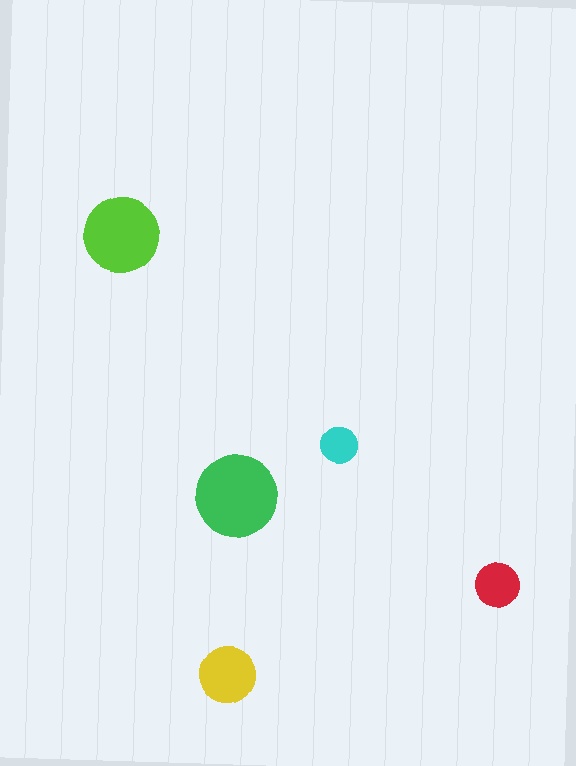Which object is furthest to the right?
The red circle is rightmost.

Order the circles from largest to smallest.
the green one, the lime one, the yellow one, the red one, the cyan one.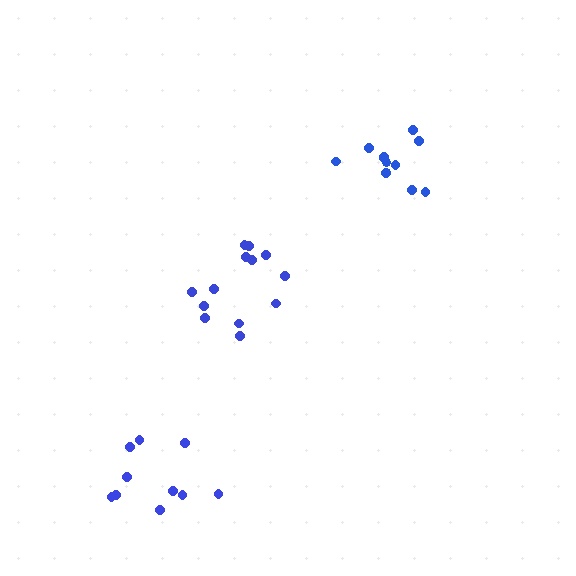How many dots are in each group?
Group 1: 12 dots, Group 2: 13 dots, Group 3: 10 dots (35 total).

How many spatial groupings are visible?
There are 3 spatial groupings.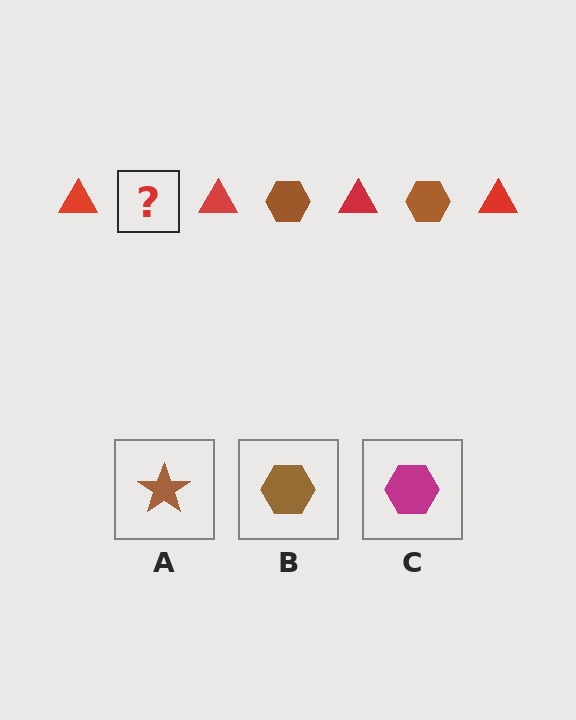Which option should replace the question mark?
Option B.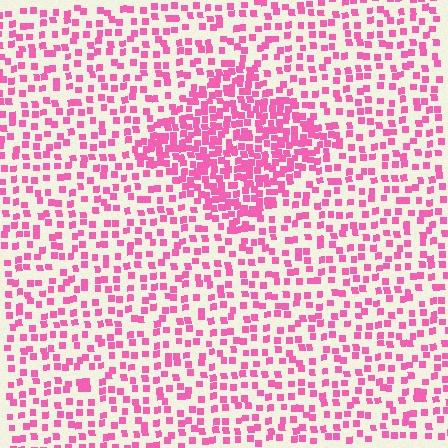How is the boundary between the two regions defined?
The boundary is defined by a change in element density (approximately 2.2x ratio). All elements are the same color, size, and shape.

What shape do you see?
I see a diamond.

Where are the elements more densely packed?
The elements are more densely packed inside the diamond boundary.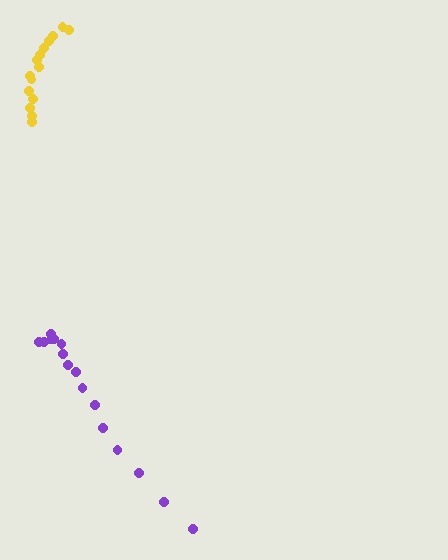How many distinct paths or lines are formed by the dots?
There are 2 distinct paths.